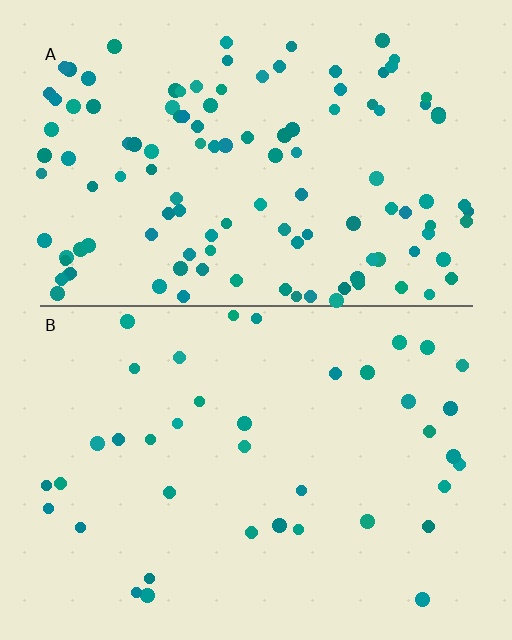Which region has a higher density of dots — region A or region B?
A (the top).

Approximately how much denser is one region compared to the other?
Approximately 3.0× — region A over region B.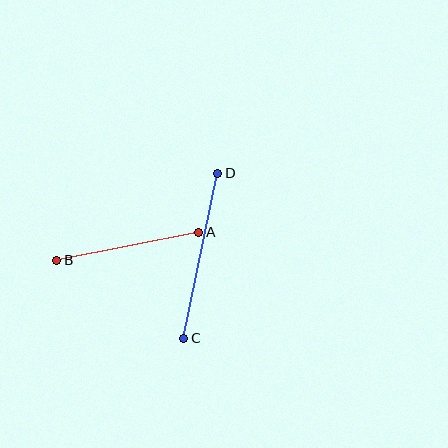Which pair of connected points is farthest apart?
Points C and D are farthest apart.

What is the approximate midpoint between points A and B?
The midpoint is at approximately (128, 246) pixels.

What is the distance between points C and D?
The distance is approximately 168 pixels.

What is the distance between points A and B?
The distance is approximately 145 pixels.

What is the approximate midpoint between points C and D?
The midpoint is at approximately (201, 256) pixels.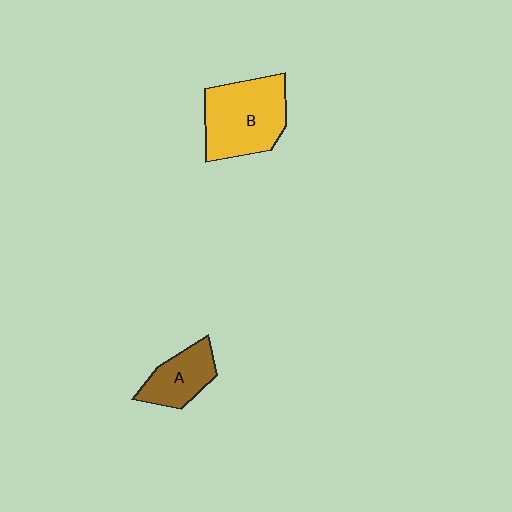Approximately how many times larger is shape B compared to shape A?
Approximately 1.8 times.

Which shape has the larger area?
Shape B (yellow).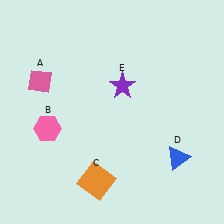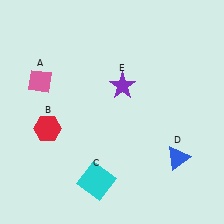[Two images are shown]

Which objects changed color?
B changed from pink to red. C changed from orange to cyan.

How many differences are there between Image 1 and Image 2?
There are 2 differences between the two images.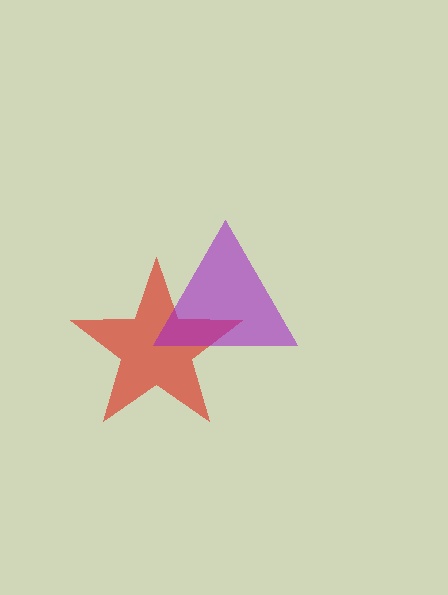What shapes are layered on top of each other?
The layered shapes are: a red star, a purple triangle.